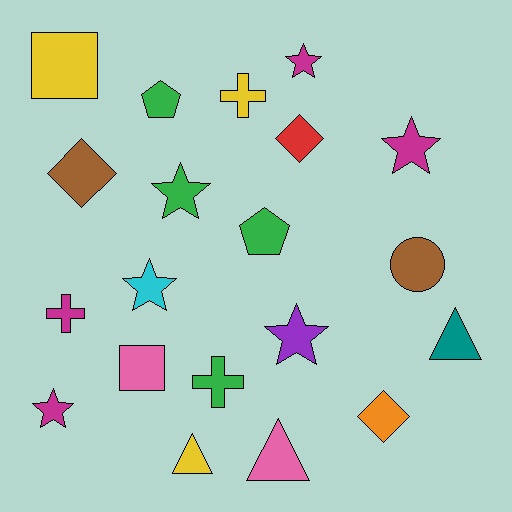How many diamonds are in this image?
There are 3 diamonds.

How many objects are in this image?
There are 20 objects.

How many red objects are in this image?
There is 1 red object.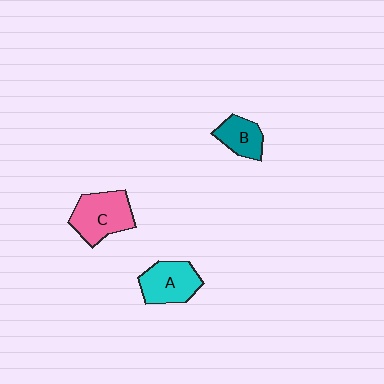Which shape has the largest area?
Shape C (pink).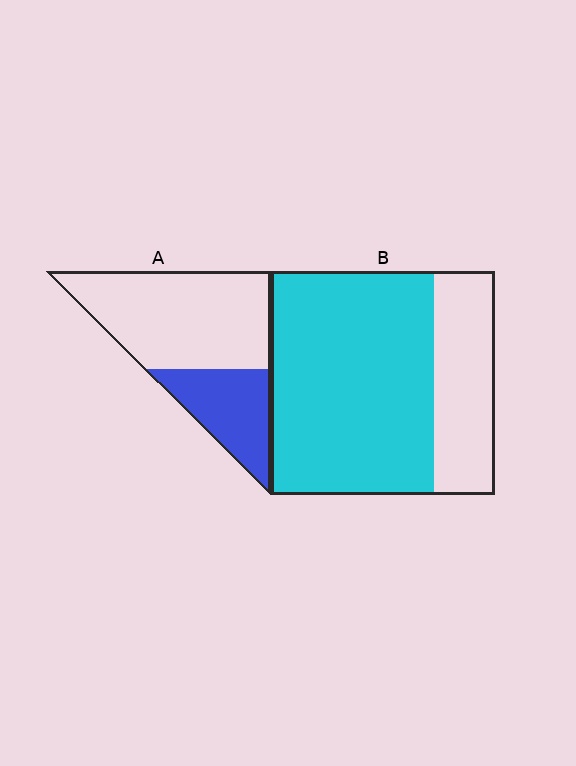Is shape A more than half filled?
No.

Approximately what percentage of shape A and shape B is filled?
A is approximately 30% and B is approximately 75%.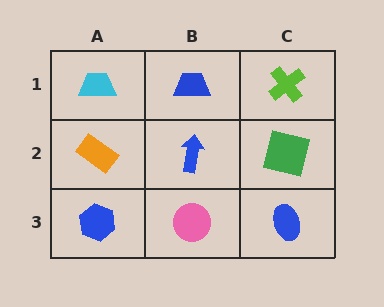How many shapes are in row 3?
3 shapes.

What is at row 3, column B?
A pink circle.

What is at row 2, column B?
A blue arrow.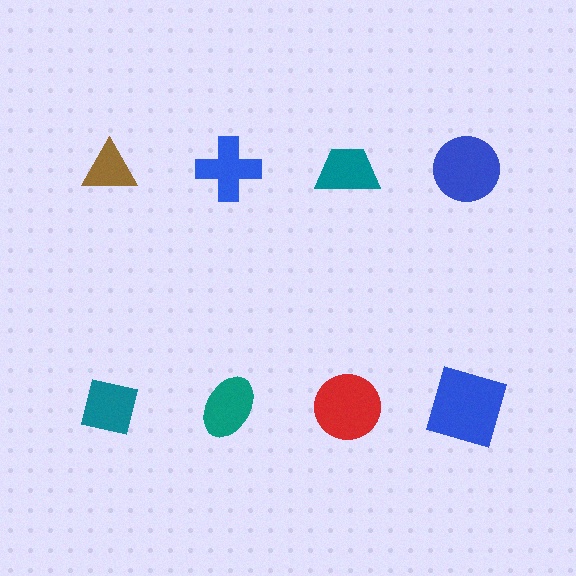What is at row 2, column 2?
A teal ellipse.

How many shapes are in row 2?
4 shapes.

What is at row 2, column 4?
A blue square.